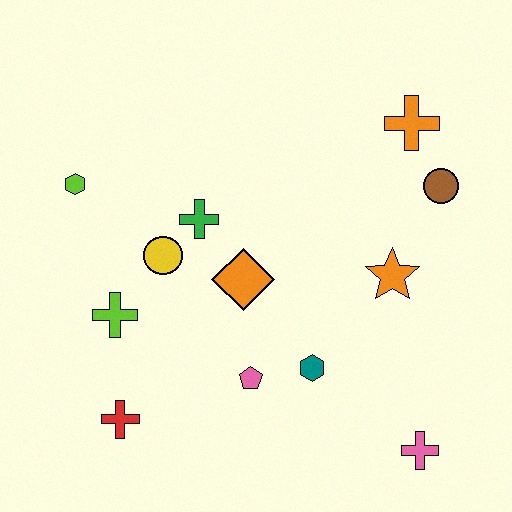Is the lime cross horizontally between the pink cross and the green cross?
No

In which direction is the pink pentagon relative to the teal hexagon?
The pink pentagon is to the left of the teal hexagon.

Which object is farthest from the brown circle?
The red cross is farthest from the brown circle.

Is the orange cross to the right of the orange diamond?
Yes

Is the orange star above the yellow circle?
No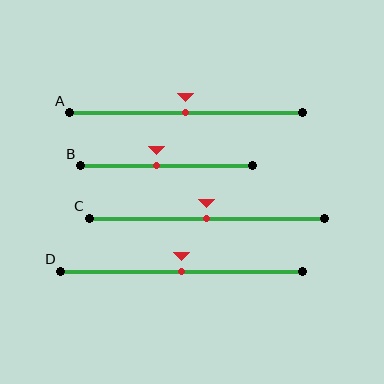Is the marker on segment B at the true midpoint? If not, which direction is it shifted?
No, the marker on segment B is shifted to the left by about 6% of the segment length.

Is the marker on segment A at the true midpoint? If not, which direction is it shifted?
Yes, the marker on segment A is at the true midpoint.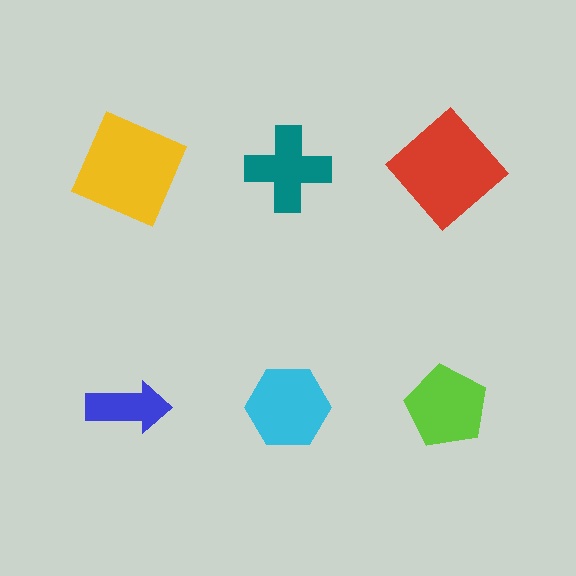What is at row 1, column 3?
A red diamond.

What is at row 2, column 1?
A blue arrow.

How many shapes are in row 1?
3 shapes.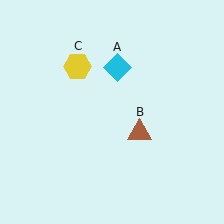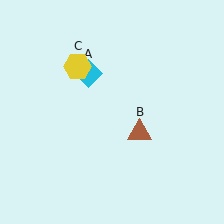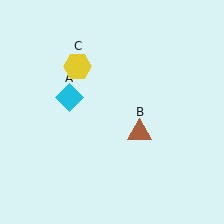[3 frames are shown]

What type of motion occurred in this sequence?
The cyan diamond (object A) rotated counterclockwise around the center of the scene.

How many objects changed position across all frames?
1 object changed position: cyan diamond (object A).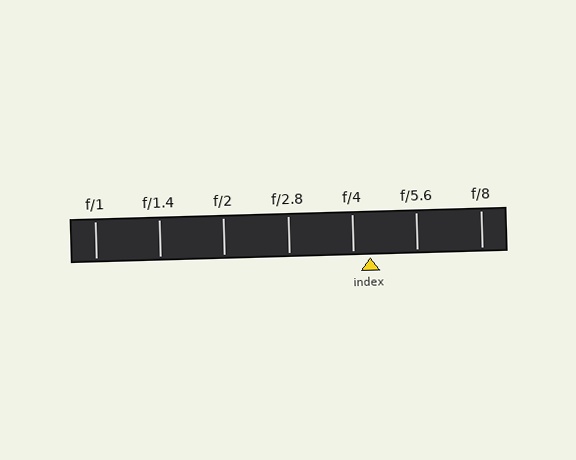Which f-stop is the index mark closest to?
The index mark is closest to f/4.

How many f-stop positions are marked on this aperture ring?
There are 7 f-stop positions marked.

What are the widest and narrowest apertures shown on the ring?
The widest aperture shown is f/1 and the narrowest is f/8.